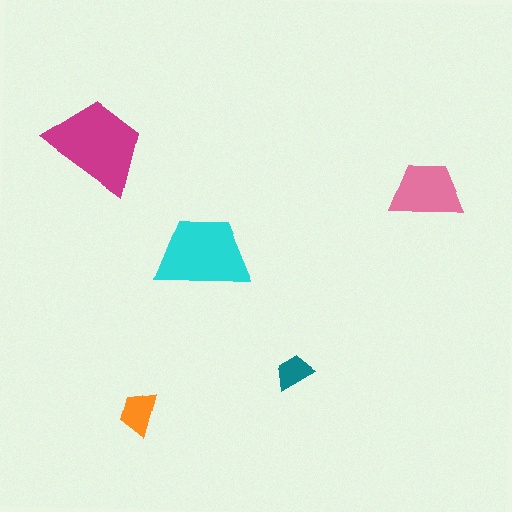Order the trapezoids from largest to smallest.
the magenta one, the cyan one, the pink one, the orange one, the teal one.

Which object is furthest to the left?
The magenta trapezoid is leftmost.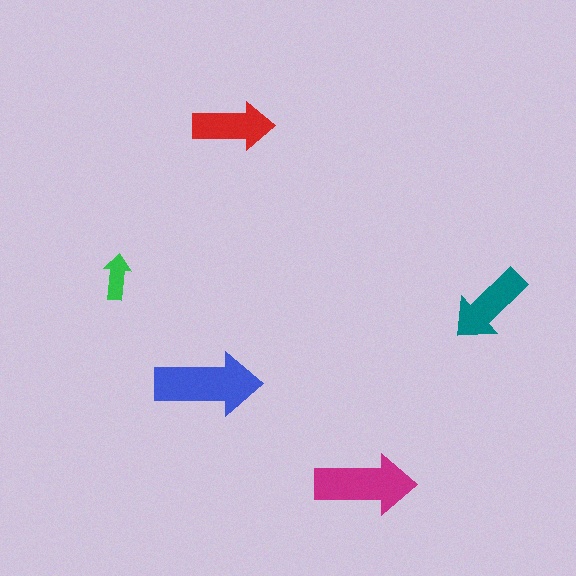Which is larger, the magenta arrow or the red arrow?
The magenta one.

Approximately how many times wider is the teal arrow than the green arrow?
About 2 times wider.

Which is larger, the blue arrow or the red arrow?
The blue one.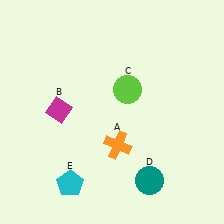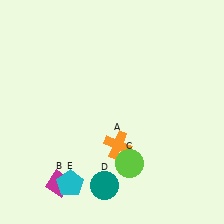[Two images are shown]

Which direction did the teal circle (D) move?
The teal circle (D) moved left.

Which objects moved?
The objects that moved are: the magenta diamond (B), the lime circle (C), the teal circle (D).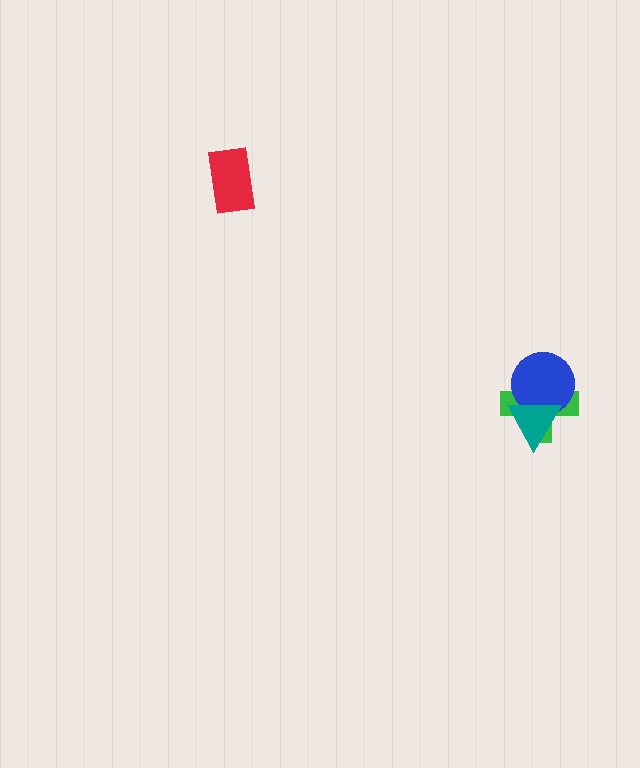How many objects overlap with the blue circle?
2 objects overlap with the blue circle.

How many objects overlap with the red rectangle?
0 objects overlap with the red rectangle.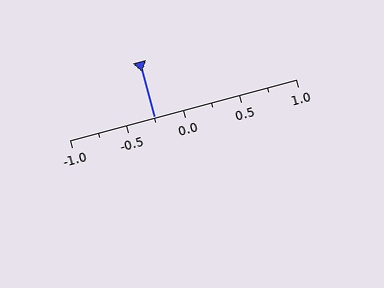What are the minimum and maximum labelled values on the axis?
The axis runs from -1.0 to 1.0.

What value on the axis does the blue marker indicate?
The marker indicates approximately -0.25.